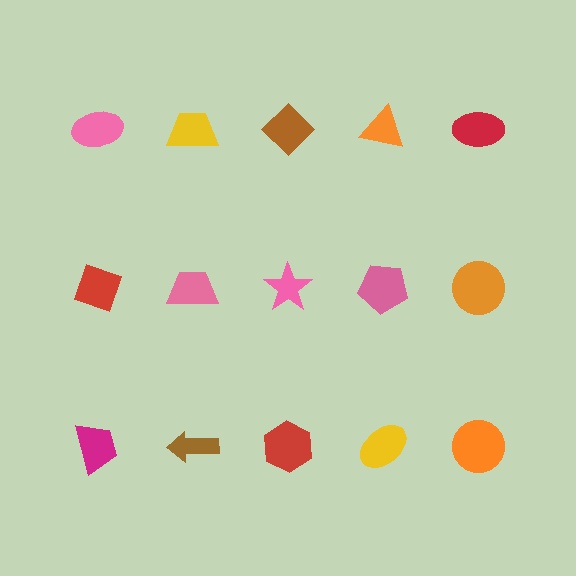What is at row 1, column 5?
A red ellipse.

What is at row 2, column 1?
A red diamond.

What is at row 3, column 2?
A brown arrow.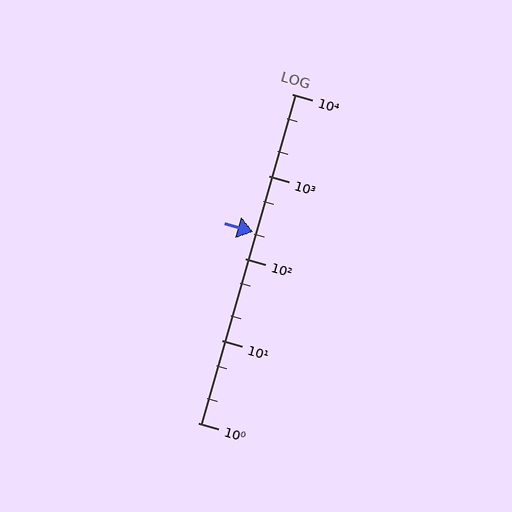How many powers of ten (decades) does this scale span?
The scale spans 4 decades, from 1 to 10000.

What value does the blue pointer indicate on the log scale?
The pointer indicates approximately 210.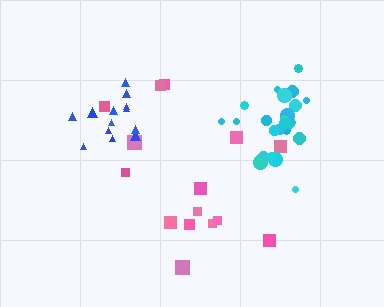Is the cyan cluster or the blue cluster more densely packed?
Cyan.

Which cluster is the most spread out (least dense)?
Pink.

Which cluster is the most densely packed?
Cyan.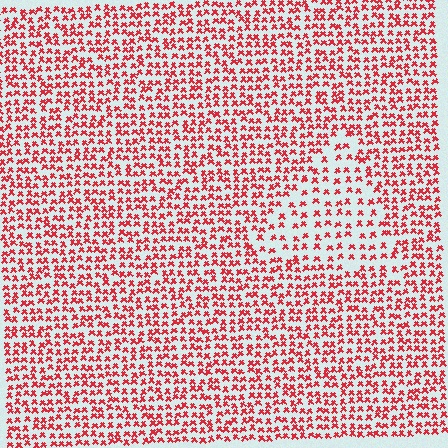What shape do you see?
I see a triangle.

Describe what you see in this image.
The image contains small red elements arranged at two different densities. A triangle-shaped region is visible where the elements are less densely packed than the surrounding area.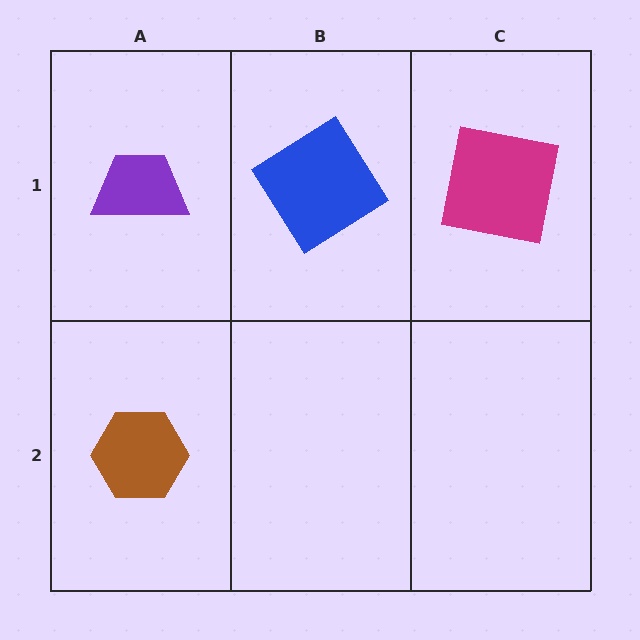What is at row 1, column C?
A magenta square.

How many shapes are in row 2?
1 shape.